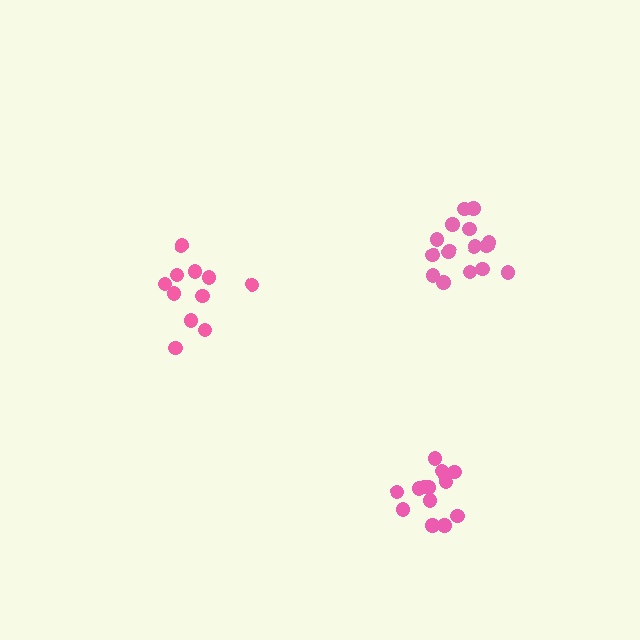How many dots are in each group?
Group 1: 11 dots, Group 2: 15 dots, Group 3: 14 dots (40 total).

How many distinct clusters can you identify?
There are 3 distinct clusters.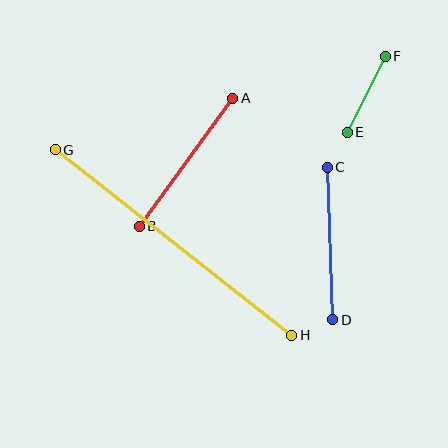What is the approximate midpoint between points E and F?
The midpoint is at approximately (366, 94) pixels.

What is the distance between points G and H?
The distance is approximately 300 pixels.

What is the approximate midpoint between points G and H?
The midpoint is at approximately (173, 242) pixels.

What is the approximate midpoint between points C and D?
The midpoint is at approximately (330, 243) pixels.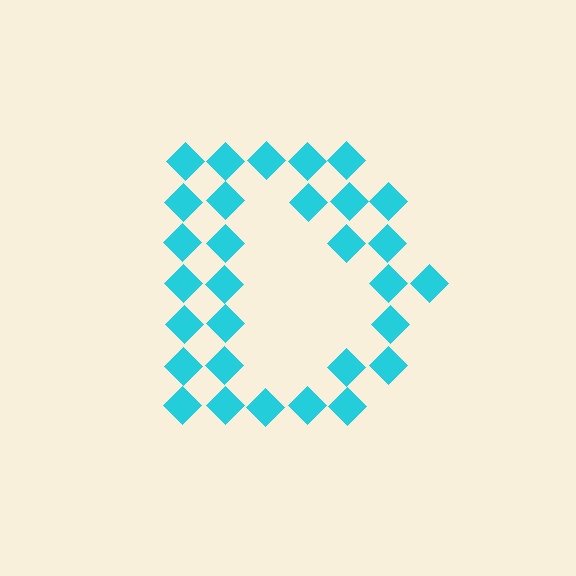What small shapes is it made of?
It is made of small diamonds.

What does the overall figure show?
The overall figure shows the letter D.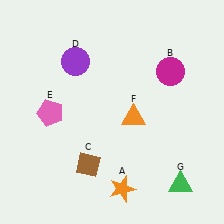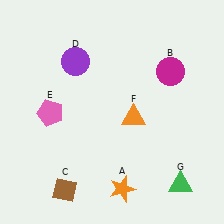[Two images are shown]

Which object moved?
The brown diamond (C) moved down.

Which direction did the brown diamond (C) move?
The brown diamond (C) moved down.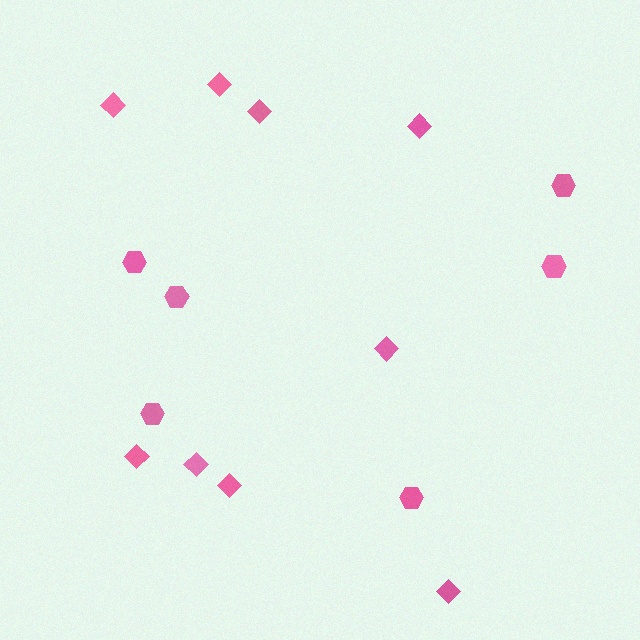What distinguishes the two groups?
There are 2 groups: one group of hexagons (6) and one group of diamonds (9).